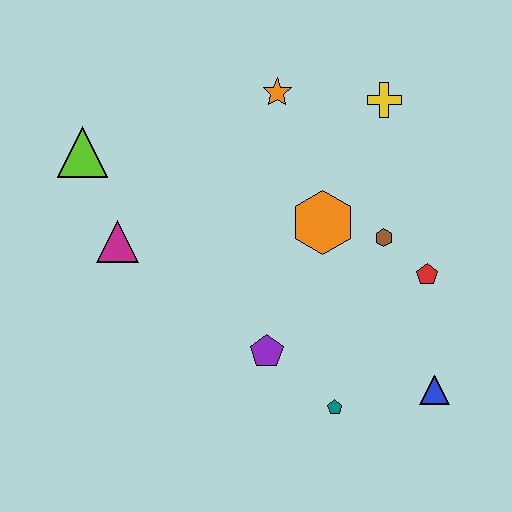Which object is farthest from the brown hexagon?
The lime triangle is farthest from the brown hexagon.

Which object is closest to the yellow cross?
The orange star is closest to the yellow cross.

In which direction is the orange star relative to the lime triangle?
The orange star is to the right of the lime triangle.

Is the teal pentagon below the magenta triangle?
Yes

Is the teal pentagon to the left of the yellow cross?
Yes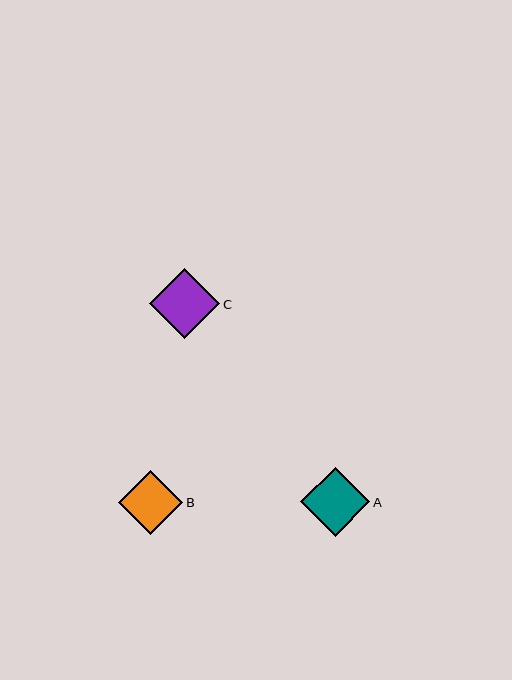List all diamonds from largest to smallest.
From largest to smallest: C, A, B.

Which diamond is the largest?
Diamond C is the largest with a size of approximately 70 pixels.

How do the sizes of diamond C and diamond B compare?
Diamond C and diamond B are approximately the same size.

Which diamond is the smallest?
Diamond B is the smallest with a size of approximately 64 pixels.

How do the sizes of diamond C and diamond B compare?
Diamond C and diamond B are approximately the same size.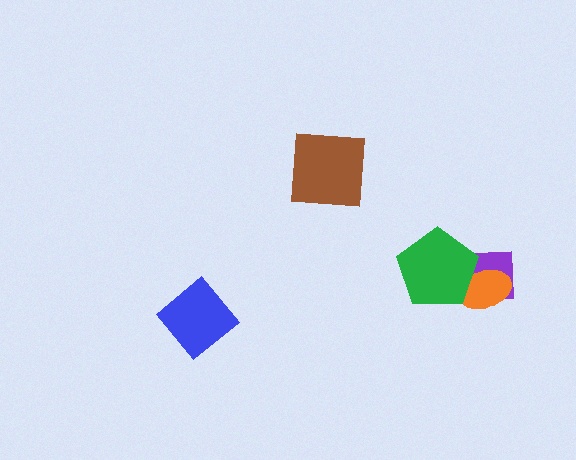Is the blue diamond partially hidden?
No, no other shape covers it.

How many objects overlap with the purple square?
2 objects overlap with the purple square.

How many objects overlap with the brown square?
0 objects overlap with the brown square.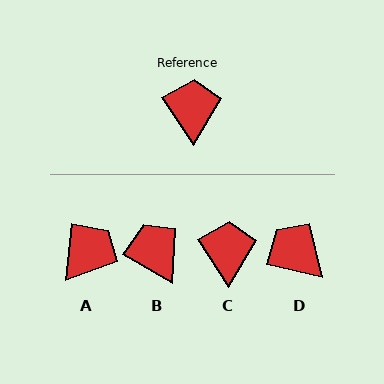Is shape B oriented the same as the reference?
No, it is off by about 28 degrees.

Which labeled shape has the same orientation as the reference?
C.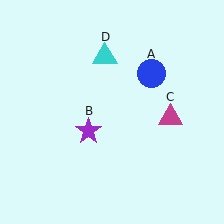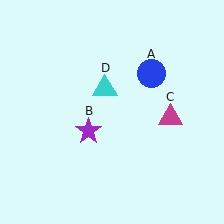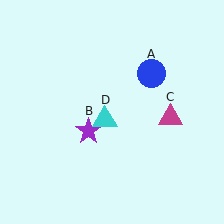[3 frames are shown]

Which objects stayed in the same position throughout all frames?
Blue circle (object A) and purple star (object B) and magenta triangle (object C) remained stationary.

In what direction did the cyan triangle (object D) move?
The cyan triangle (object D) moved down.